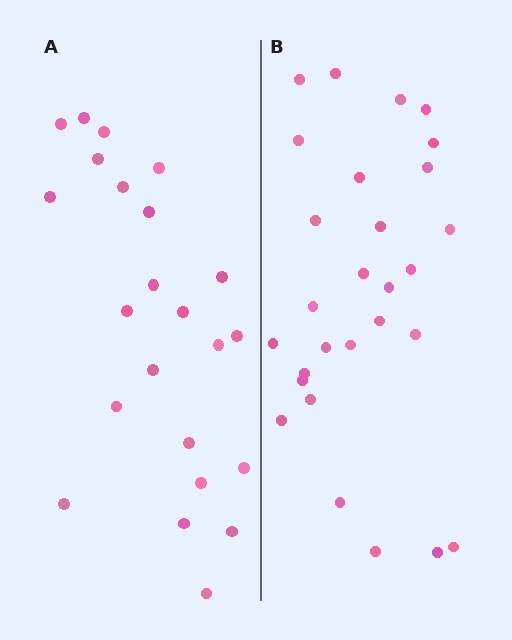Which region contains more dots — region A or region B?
Region B (the right region) has more dots.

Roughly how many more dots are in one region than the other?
Region B has about 5 more dots than region A.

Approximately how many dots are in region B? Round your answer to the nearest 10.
About 30 dots. (The exact count is 28, which rounds to 30.)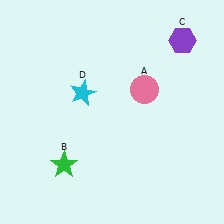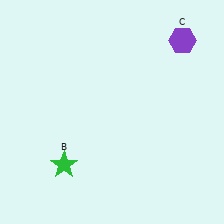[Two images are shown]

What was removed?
The pink circle (A), the cyan star (D) were removed in Image 2.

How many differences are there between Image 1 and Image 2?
There are 2 differences between the two images.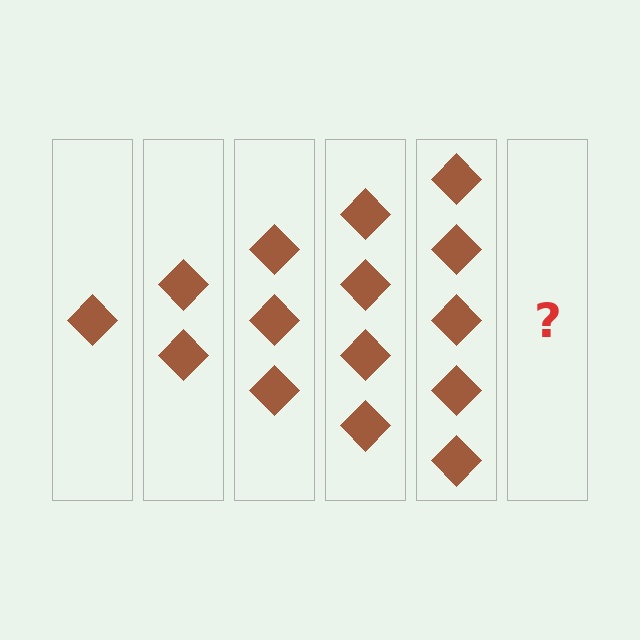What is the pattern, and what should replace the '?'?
The pattern is that each step adds one more diamond. The '?' should be 6 diamonds.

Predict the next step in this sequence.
The next step is 6 diamonds.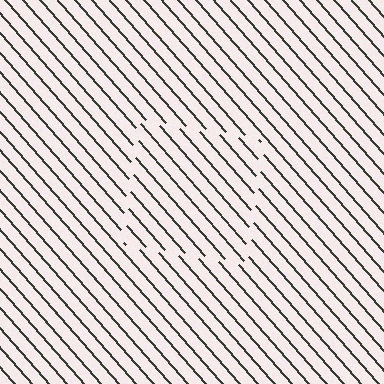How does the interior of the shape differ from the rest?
The interior of the shape contains the same grating, shifted by half a period — the contour is defined by the phase discontinuity where line-ends from the inner and outer gratings abut.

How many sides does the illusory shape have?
4 sides — the line-ends trace a square.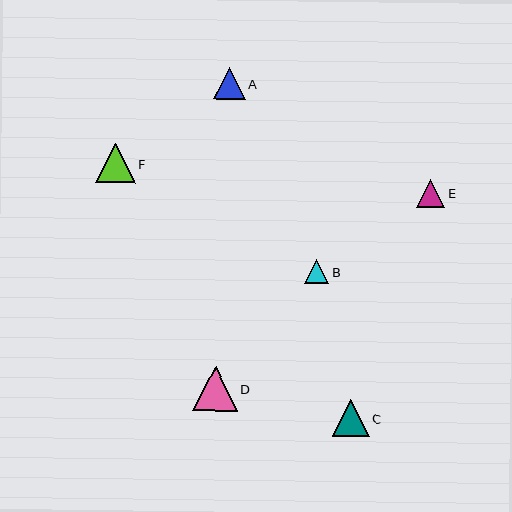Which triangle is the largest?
Triangle D is the largest with a size of approximately 45 pixels.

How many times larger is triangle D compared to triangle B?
Triangle D is approximately 1.9 times the size of triangle B.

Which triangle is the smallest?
Triangle B is the smallest with a size of approximately 24 pixels.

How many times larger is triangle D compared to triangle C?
Triangle D is approximately 1.2 times the size of triangle C.